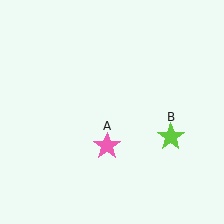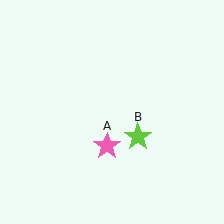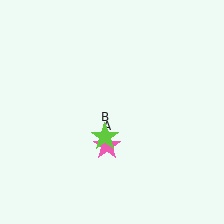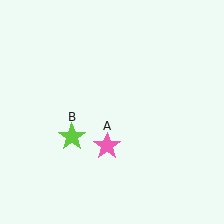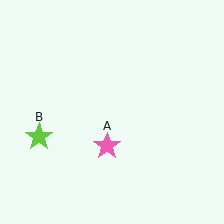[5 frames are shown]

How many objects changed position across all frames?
1 object changed position: lime star (object B).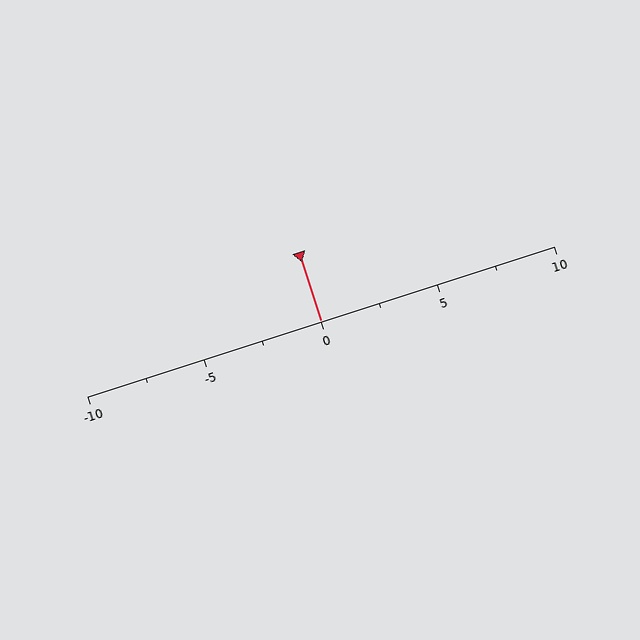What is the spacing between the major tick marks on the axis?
The major ticks are spaced 5 apart.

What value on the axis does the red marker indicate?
The marker indicates approximately 0.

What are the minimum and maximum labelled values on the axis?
The axis runs from -10 to 10.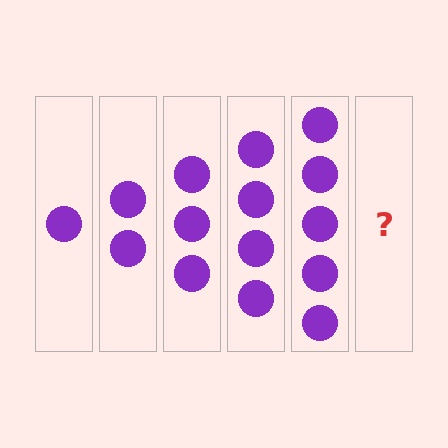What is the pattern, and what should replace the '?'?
The pattern is that each step adds one more circle. The '?' should be 6 circles.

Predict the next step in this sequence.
The next step is 6 circles.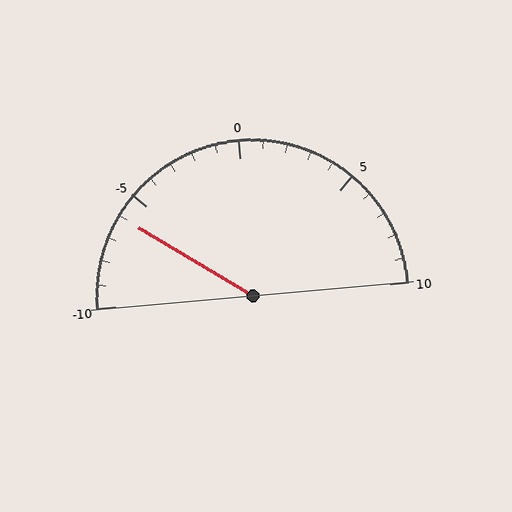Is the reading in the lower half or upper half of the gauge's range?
The reading is in the lower half of the range (-10 to 10).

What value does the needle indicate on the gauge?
The needle indicates approximately -6.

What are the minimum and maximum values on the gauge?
The gauge ranges from -10 to 10.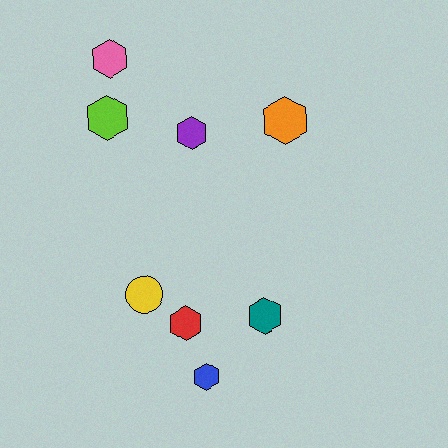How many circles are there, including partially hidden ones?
There is 1 circle.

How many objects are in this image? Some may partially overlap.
There are 8 objects.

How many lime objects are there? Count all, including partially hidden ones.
There is 1 lime object.